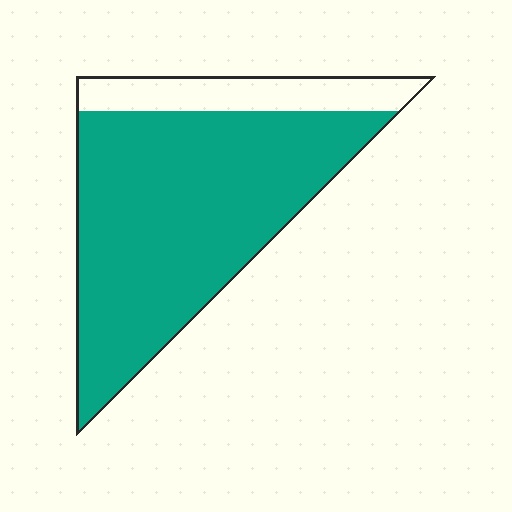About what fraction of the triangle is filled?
About four fifths (4/5).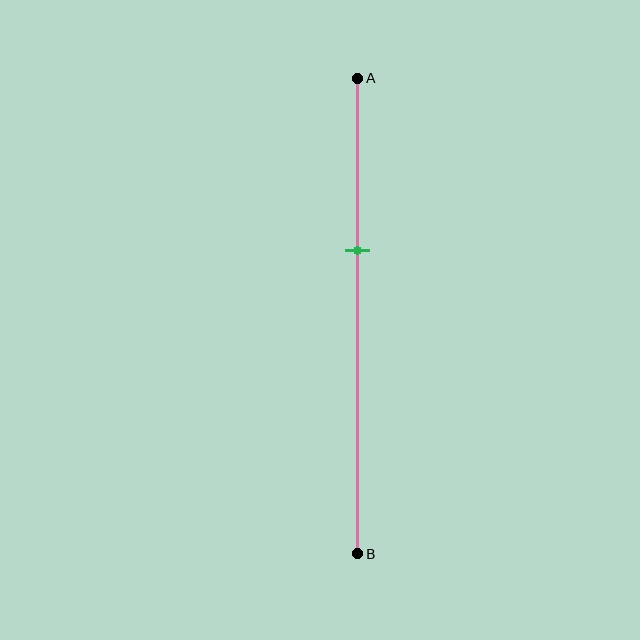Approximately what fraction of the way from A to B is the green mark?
The green mark is approximately 35% of the way from A to B.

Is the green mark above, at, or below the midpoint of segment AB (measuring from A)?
The green mark is above the midpoint of segment AB.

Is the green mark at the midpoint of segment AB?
No, the mark is at about 35% from A, not at the 50% midpoint.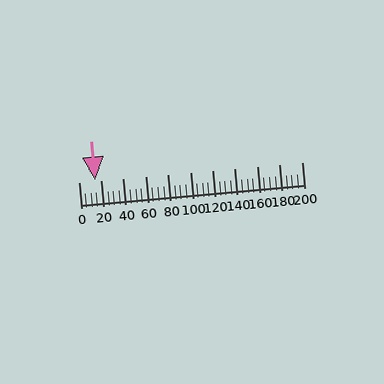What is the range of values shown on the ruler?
The ruler shows values from 0 to 200.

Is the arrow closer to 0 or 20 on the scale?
The arrow is closer to 20.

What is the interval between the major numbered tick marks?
The major tick marks are spaced 20 units apart.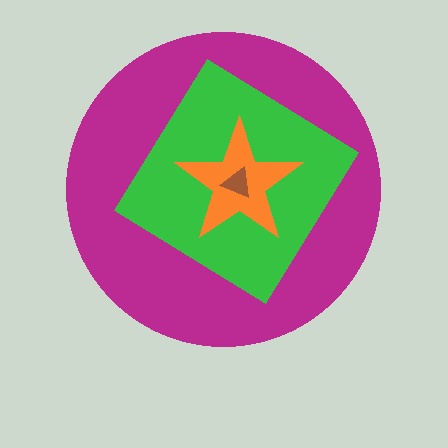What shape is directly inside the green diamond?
The orange star.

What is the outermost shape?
The magenta circle.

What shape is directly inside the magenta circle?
The green diamond.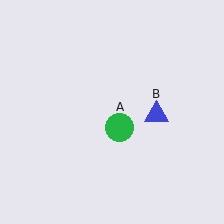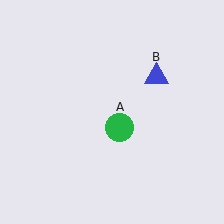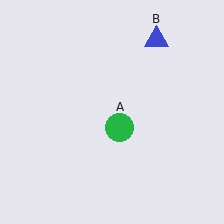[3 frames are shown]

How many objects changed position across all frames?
1 object changed position: blue triangle (object B).